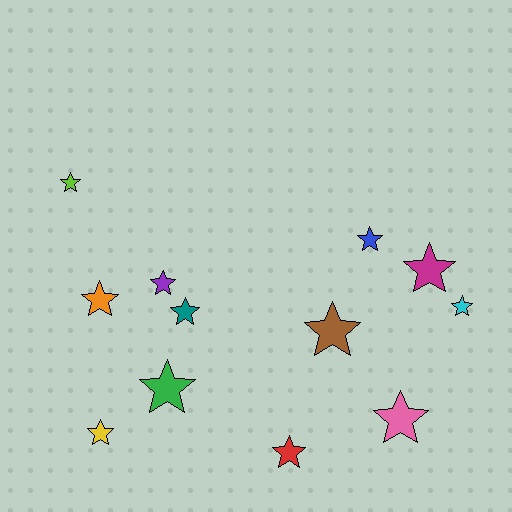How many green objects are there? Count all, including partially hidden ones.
There is 1 green object.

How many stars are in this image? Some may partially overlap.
There are 12 stars.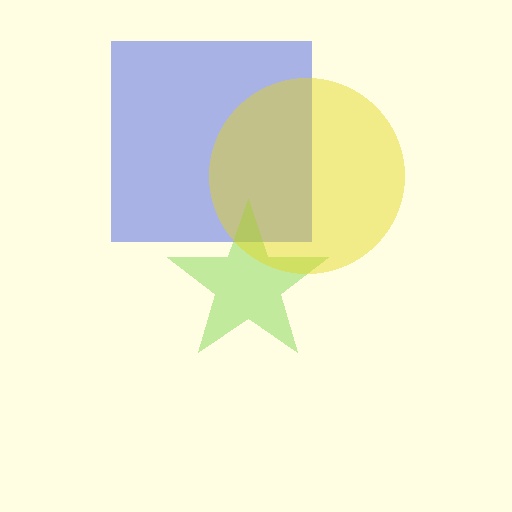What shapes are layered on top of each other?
The layered shapes are: a blue square, a lime star, a yellow circle.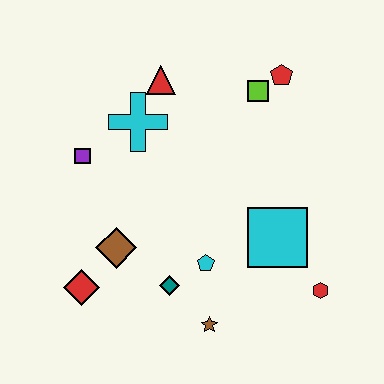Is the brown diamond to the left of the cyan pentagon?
Yes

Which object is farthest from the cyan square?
The purple square is farthest from the cyan square.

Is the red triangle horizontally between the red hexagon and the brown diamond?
Yes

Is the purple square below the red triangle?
Yes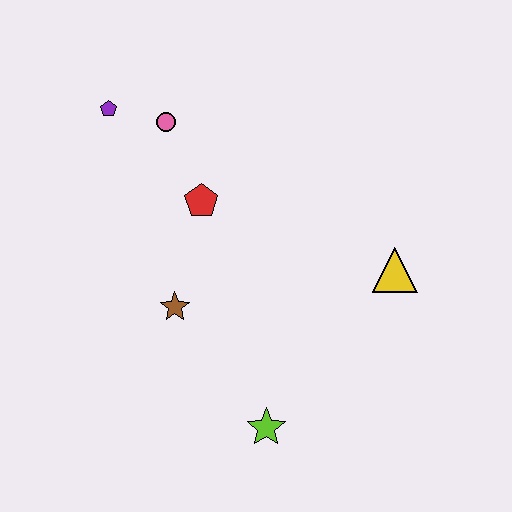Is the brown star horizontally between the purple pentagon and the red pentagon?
Yes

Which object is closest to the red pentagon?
The pink circle is closest to the red pentagon.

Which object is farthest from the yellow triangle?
The purple pentagon is farthest from the yellow triangle.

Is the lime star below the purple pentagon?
Yes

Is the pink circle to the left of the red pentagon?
Yes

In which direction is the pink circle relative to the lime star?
The pink circle is above the lime star.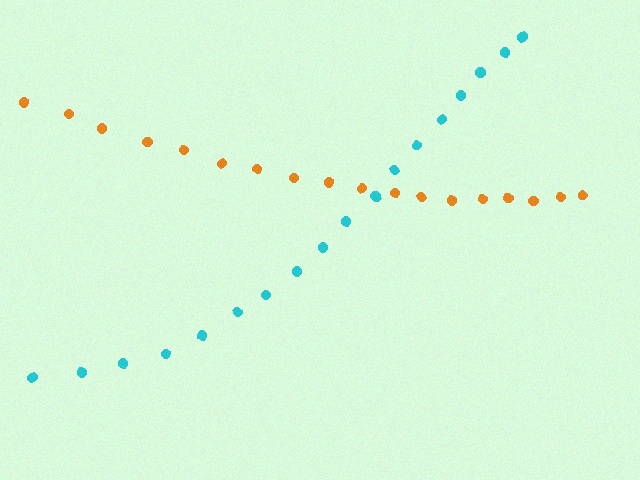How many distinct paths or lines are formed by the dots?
There are 2 distinct paths.